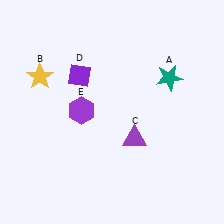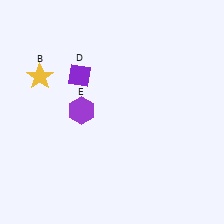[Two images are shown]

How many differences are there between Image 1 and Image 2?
There are 2 differences between the two images.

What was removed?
The purple triangle (C), the teal star (A) were removed in Image 2.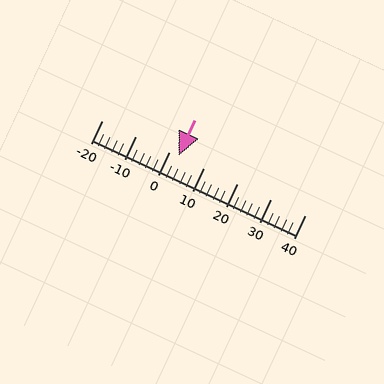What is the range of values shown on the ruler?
The ruler shows values from -20 to 40.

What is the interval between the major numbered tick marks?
The major tick marks are spaced 10 units apart.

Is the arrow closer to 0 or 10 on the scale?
The arrow is closer to 0.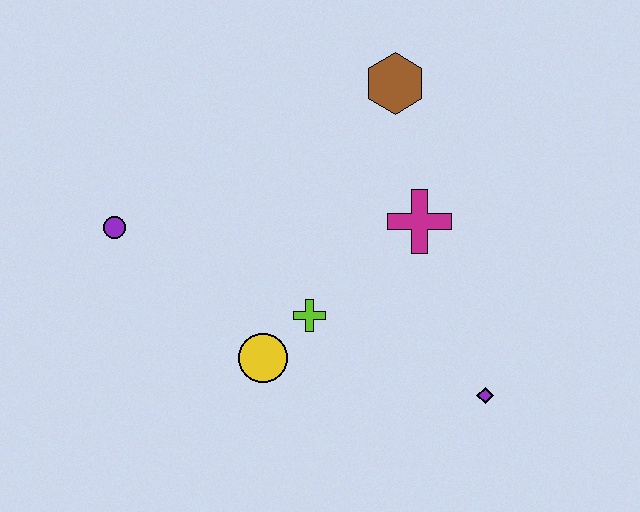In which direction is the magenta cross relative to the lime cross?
The magenta cross is to the right of the lime cross.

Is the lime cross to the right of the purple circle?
Yes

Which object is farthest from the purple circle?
The purple diamond is farthest from the purple circle.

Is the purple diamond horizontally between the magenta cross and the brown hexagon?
No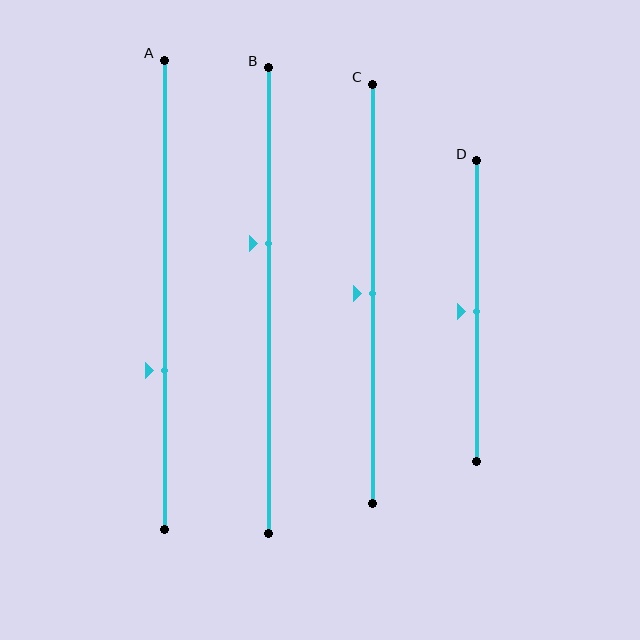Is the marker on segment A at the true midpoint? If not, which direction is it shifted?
No, the marker on segment A is shifted downward by about 16% of the segment length.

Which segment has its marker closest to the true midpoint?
Segment C has its marker closest to the true midpoint.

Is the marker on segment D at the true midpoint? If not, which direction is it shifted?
Yes, the marker on segment D is at the true midpoint.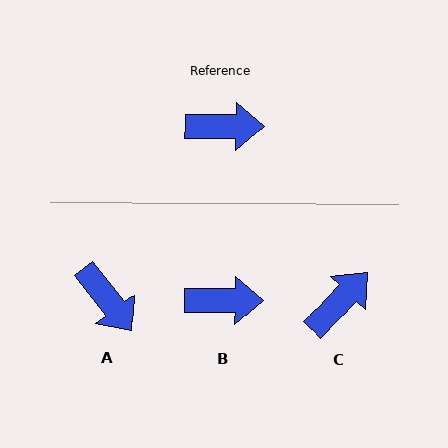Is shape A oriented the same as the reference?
No, it is off by about 52 degrees.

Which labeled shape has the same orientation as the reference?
B.